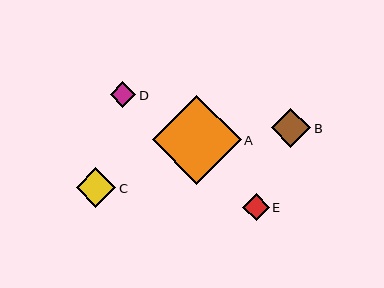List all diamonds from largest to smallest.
From largest to smallest: A, C, B, E, D.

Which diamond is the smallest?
Diamond D is the smallest with a size of approximately 26 pixels.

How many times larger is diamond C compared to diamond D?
Diamond C is approximately 1.5 times the size of diamond D.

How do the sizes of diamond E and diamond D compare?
Diamond E and diamond D are approximately the same size.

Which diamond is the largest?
Diamond A is the largest with a size of approximately 89 pixels.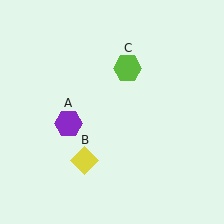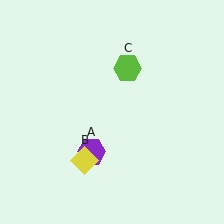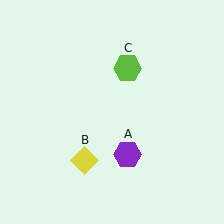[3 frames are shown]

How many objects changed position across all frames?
1 object changed position: purple hexagon (object A).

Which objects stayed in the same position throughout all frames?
Yellow diamond (object B) and lime hexagon (object C) remained stationary.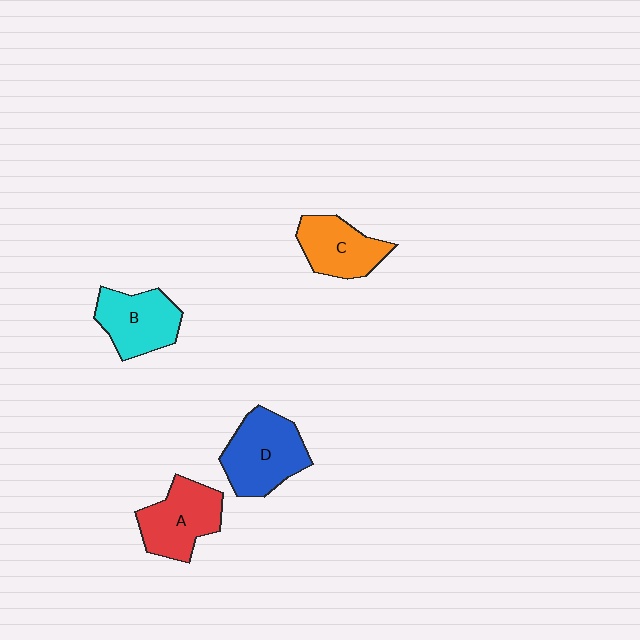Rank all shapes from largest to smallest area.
From largest to smallest: D (blue), A (red), B (cyan), C (orange).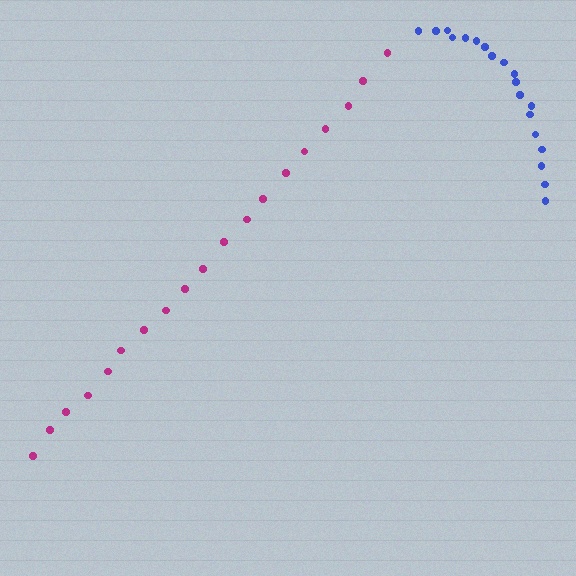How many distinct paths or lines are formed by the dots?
There are 2 distinct paths.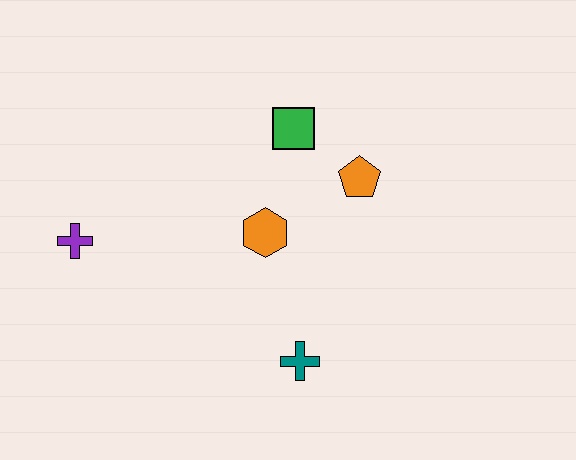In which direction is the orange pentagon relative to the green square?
The orange pentagon is to the right of the green square.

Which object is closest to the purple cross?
The orange hexagon is closest to the purple cross.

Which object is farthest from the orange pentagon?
The purple cross is farthest from the orange pentagon.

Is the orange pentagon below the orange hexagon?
No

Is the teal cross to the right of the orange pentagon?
No